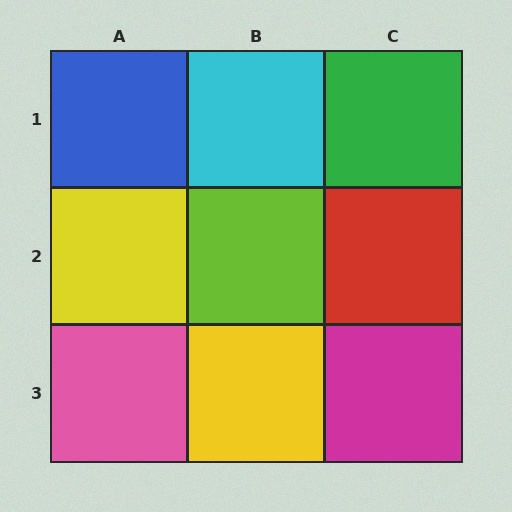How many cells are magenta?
1 cell is magenta.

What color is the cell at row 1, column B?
Cyan.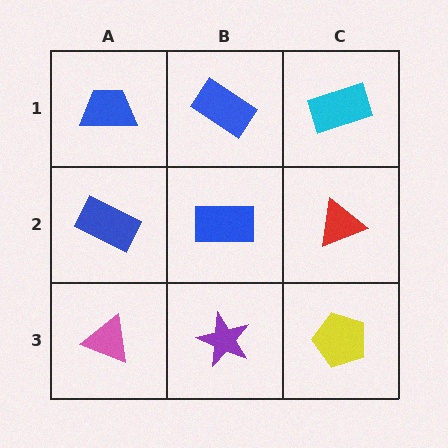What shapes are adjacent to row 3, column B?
A blue rectangle (row 2, column B), a pink triangle (row 3, column A), a yellow pentagon (row 3, column C).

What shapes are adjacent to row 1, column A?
A blue rectangle (row 2, column A), a blue rectangle (row 1, column B).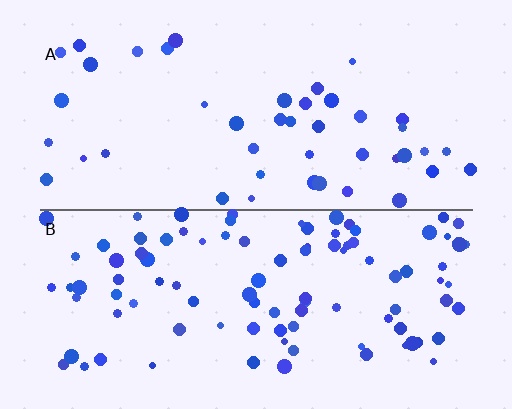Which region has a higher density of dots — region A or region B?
B (the bottom).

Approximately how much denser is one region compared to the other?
Approximately 2.3× — region B over region A.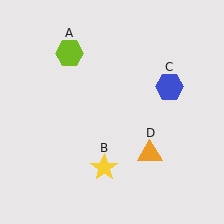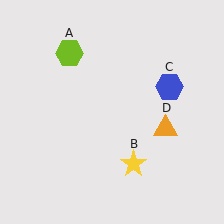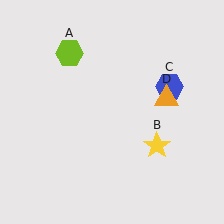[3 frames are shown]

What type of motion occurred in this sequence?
The yellow star (object B), orange triangle (object D) rotated counterclockwise around the center of the scene.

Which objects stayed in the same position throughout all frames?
Lime hexagon (object A) and blue hexagon (object C) remained stationary.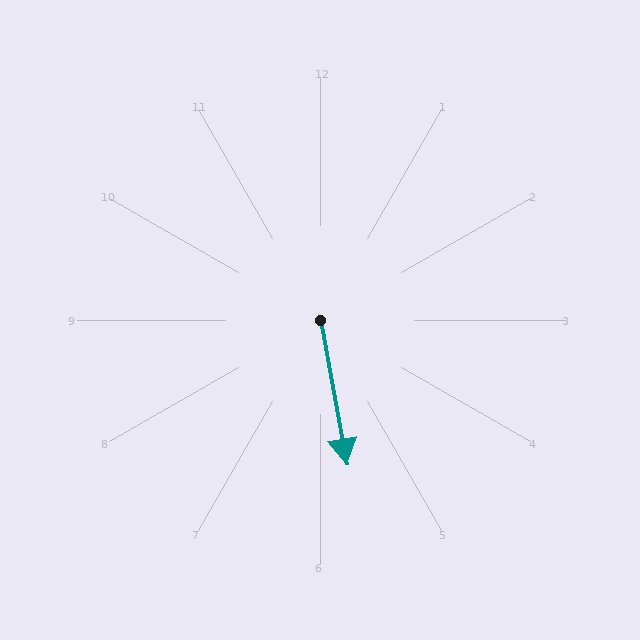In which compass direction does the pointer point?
South.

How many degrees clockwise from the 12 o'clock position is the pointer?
Approximately 169 degrees.